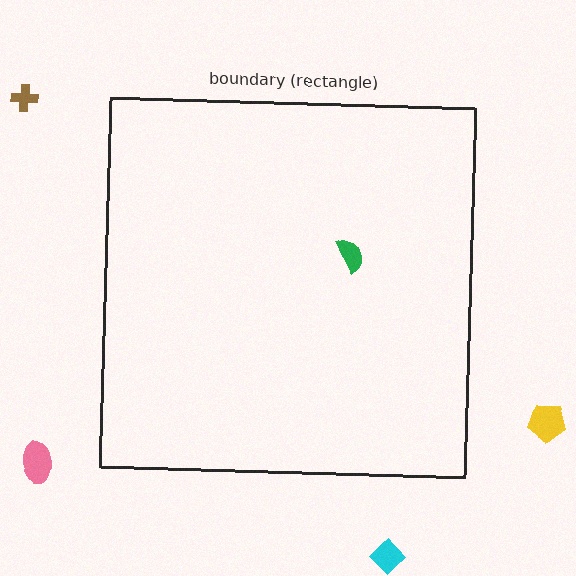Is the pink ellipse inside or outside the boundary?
Outside.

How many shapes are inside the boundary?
1 inside, 4 outside.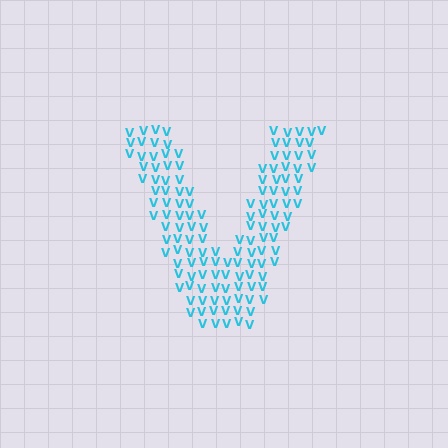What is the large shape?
The large shape is the letter V.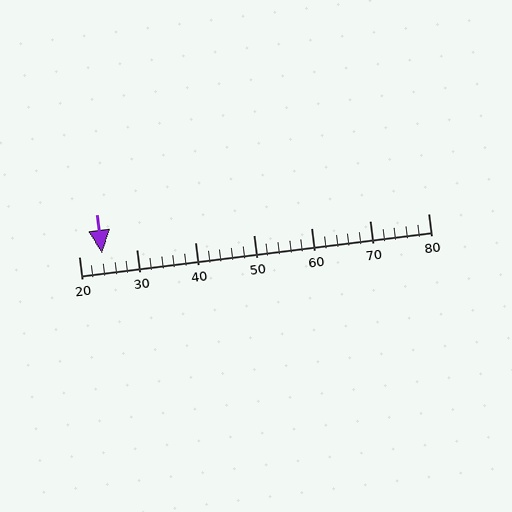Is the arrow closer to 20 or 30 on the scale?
The arrow is closer to 20.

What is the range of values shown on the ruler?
The ruler shows values from 20 to 80.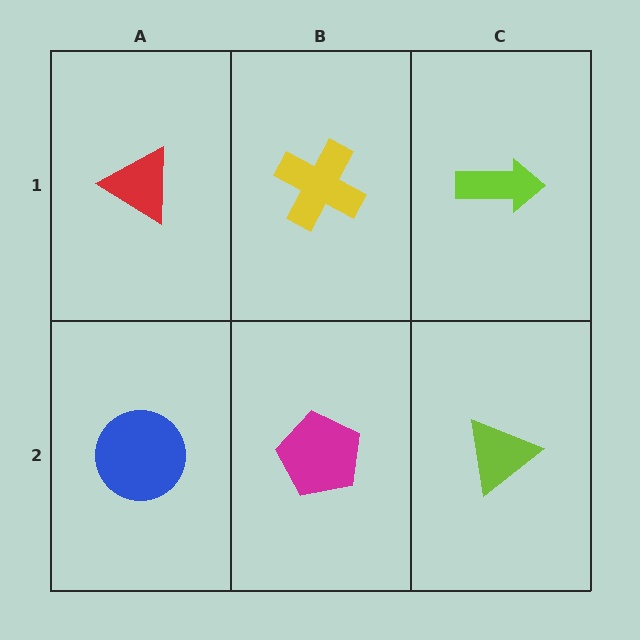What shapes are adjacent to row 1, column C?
A lime triangle (row 2, column C), a yellow cross (row 1, column B).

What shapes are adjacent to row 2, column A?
A red triangle (row 1, column A), a magenta pentagon (row 2, column B).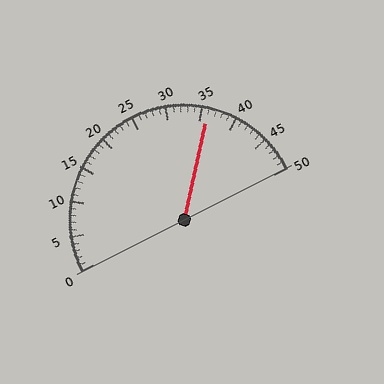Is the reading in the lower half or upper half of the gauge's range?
The reading is in the upper half of the range (0 to 50).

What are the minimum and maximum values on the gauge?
The gauge ranges from 0 to 50.